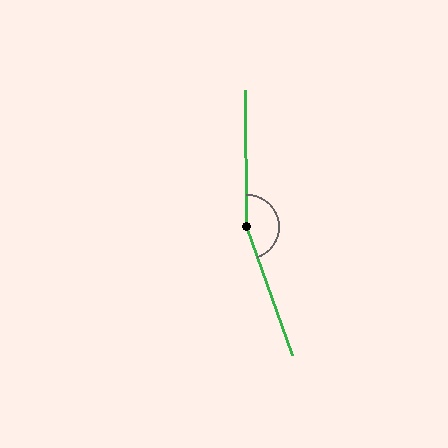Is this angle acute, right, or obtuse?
It is obtuse.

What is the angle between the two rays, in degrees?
Approximately 161 degrees.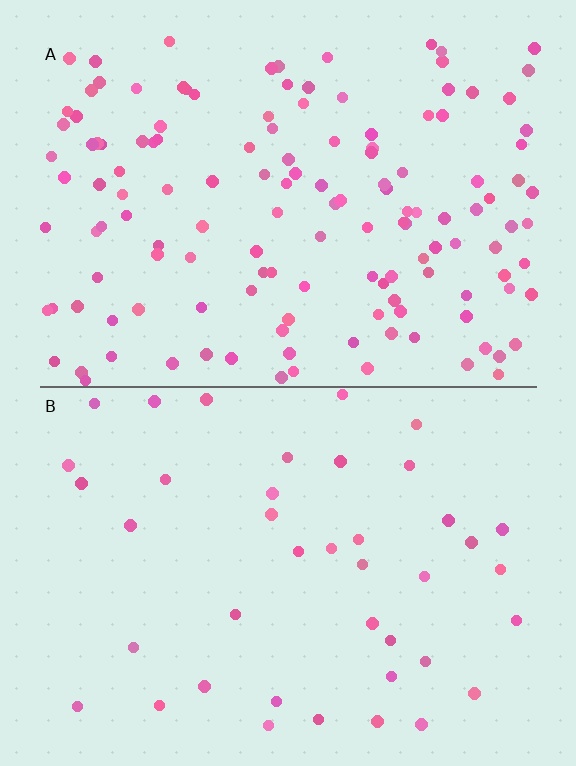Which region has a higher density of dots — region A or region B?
A (the top).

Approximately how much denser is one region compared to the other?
Approximately 3.4× — region A over region B.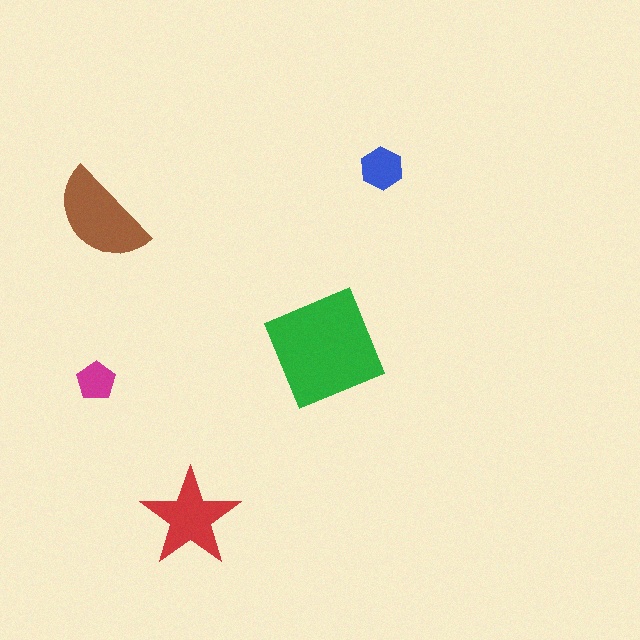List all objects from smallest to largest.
The magenta pentagon, the blue hexagon, the red star, the brown semicircle, the green square.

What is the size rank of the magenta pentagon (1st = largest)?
5th.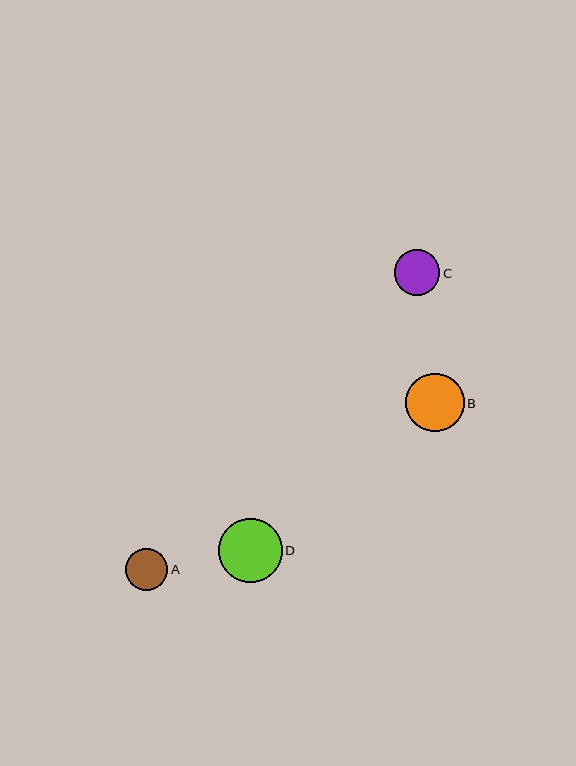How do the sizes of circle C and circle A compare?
Circle C and circle A are approximately the same size.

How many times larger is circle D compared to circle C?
Circle D is approximately 1.4 times the size of circle C.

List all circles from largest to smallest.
From largest to smallest: D, B, C, A.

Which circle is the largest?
Circle D is the largest with a size of approximately 64 pixels.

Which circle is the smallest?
Circle A is the smallest with a size of approximately 42 pixels.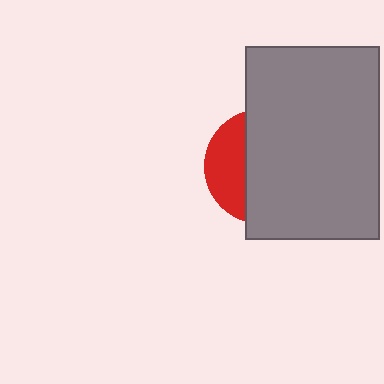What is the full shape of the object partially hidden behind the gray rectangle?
The partially hidden object is a red circle.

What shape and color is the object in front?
The object in front is a gray rectangle.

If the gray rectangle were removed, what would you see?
You would see the complete red circle.